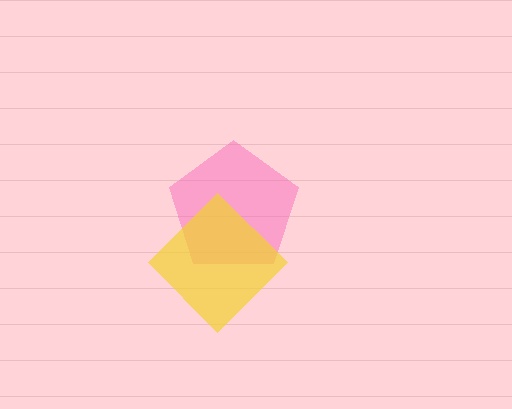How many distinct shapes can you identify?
There are 2 distinct shapes: a pink pentagon, a yellow diamond.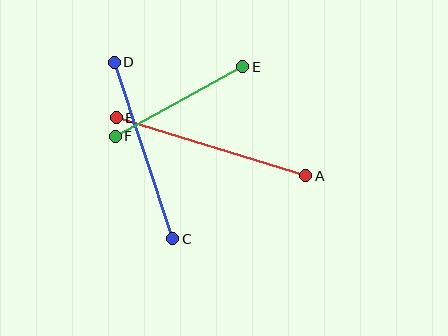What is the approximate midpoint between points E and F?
The midpoint is at approximately (179, 102) pixels.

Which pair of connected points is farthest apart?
Points A and B are farthest apart.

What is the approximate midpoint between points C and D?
The midpoint is at approximately (144, 150) pixels.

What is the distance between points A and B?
The distance is approximately 198 pixels.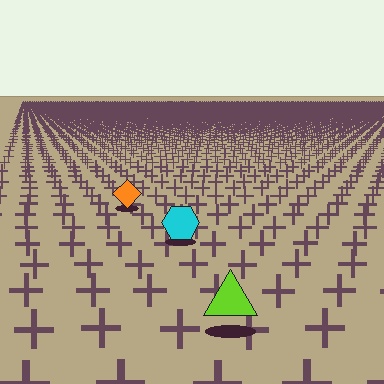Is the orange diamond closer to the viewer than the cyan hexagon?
No. The cyan hexagon is closer — you can tell from the texture gradient: the ground texture is coarser near it.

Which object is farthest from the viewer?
The orange diamond is farthest from the viewer. It appears smaller and the ground texture around it is denser.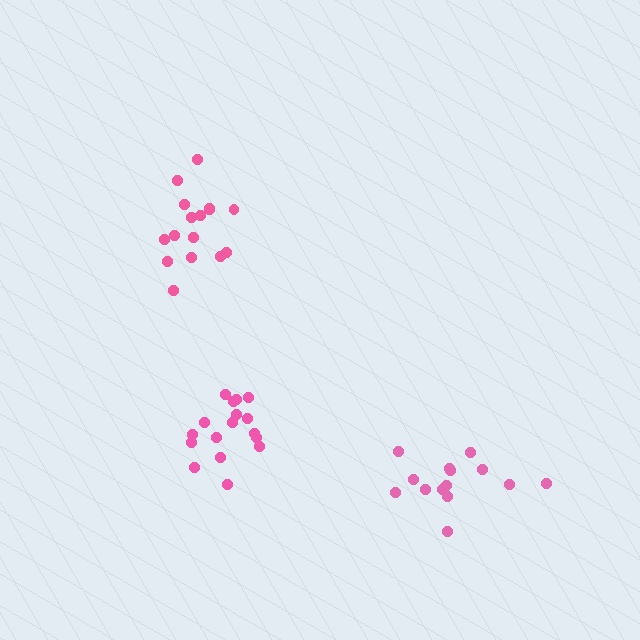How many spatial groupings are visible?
There are 3 spatial groupings.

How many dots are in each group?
Group 1: 17 dots, Group 2: 16 dots, Group 3: 14 dots (47 total).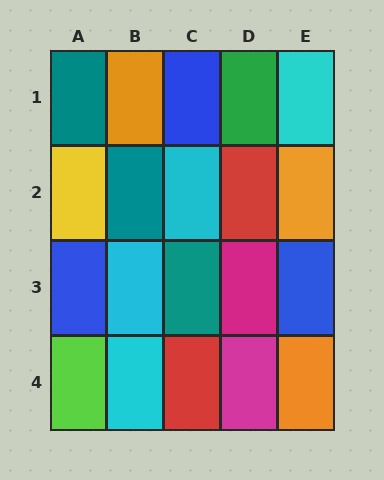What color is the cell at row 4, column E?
Orange.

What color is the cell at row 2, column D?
Red.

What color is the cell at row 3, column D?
Magenta.